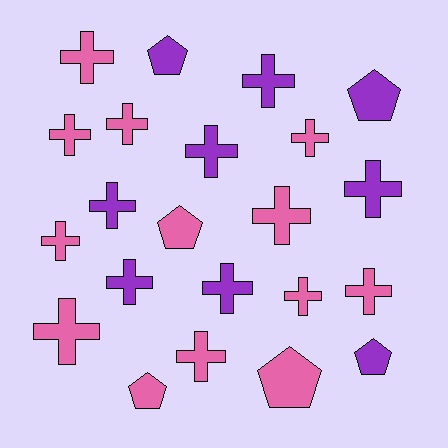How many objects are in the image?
There are 22 objects.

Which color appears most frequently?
Pink, with 13 objects.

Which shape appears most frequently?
Cross, with 16 objects.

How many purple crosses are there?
There are 6 purple crosses.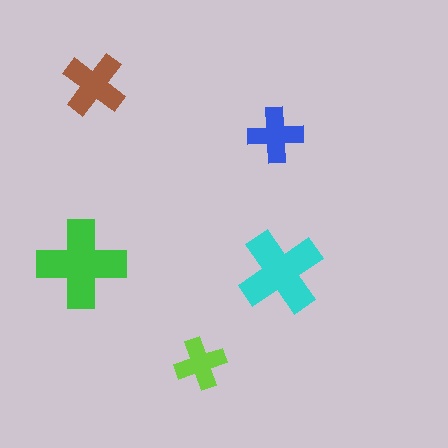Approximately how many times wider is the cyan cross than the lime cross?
About 1.5 times wider.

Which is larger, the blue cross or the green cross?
The green one.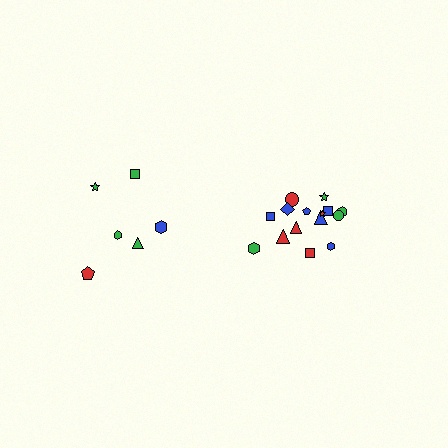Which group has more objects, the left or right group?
The right group.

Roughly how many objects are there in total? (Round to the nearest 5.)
Roughly 20 objects in total.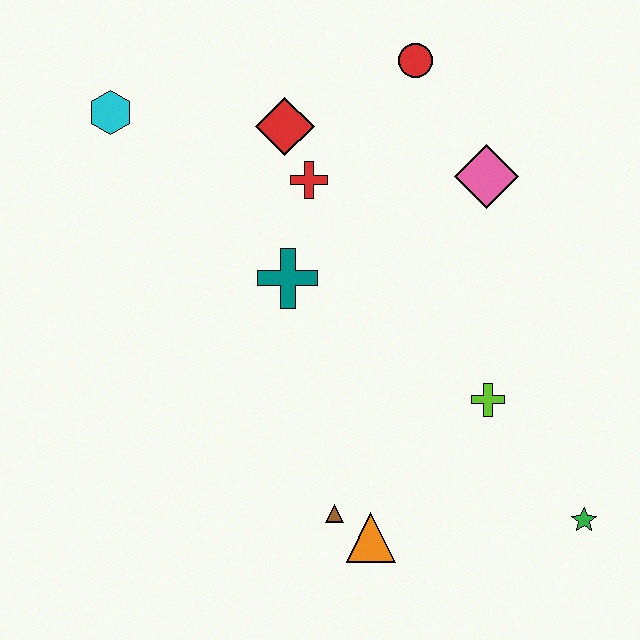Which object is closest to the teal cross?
The red cross is closest to the teal cross.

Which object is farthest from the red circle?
The green star is farthest from the red circle.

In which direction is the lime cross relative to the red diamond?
The lime cross is below the red diamond.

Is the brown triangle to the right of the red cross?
Yes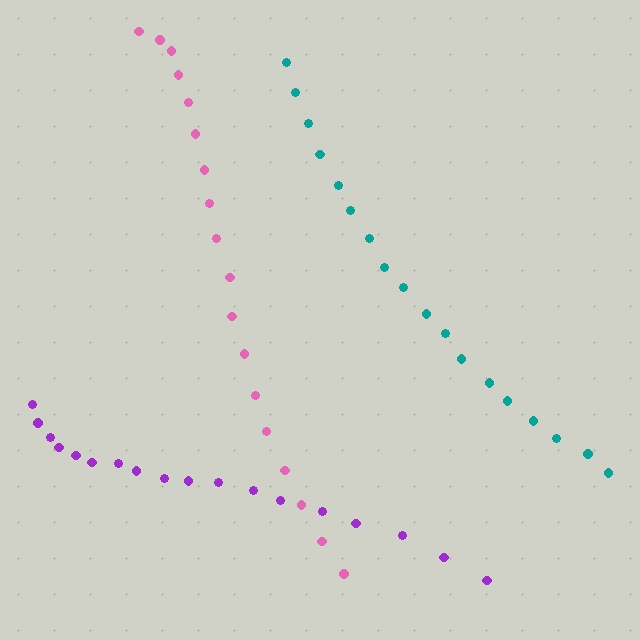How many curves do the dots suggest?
There are 3 distinct paths.